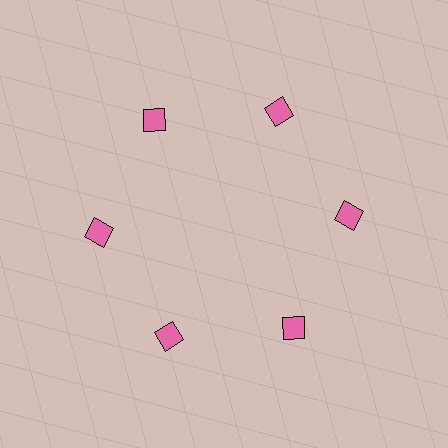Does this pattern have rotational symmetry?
Yes, this pattern has 6-fold rotational symmetry. It looks the same after rotating 60 degrees around the center.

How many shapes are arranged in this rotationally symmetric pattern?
There are 6 shapes, arranged in 6 groups of 1.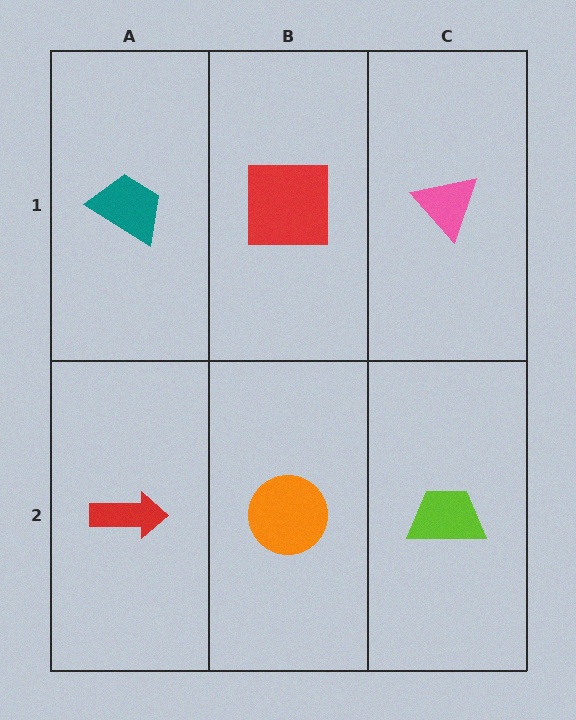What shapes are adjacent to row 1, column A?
A red arrow (row 2, column A), a red square (row 1, column B).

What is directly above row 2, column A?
A teal trapezoid.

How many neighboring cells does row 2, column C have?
2.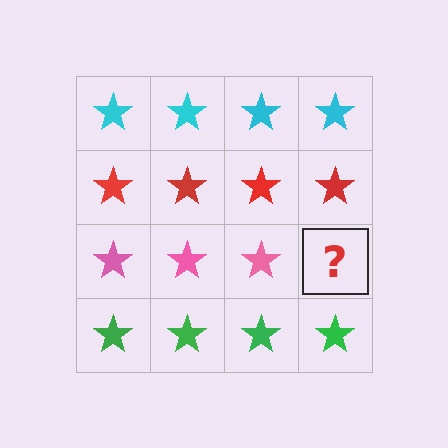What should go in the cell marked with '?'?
The missing cell should contain a pink star.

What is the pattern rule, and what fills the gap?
The rule is that each row has a consistent color. The gap should be filled with a pink star.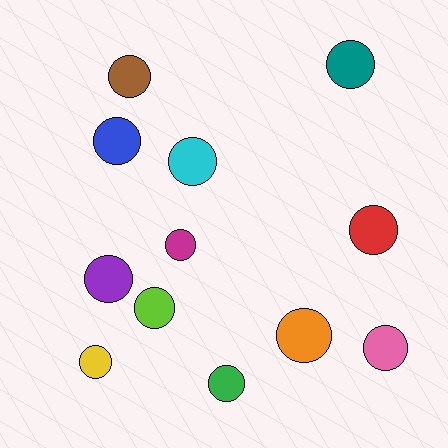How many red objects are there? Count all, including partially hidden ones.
There is 1 red object.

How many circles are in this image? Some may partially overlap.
There are 12 circles.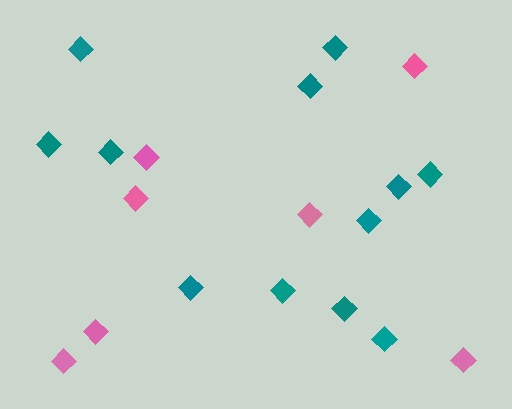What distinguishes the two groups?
There are 2 groups: one group of pink diamonds (7) and one group of teal diamonds (12).